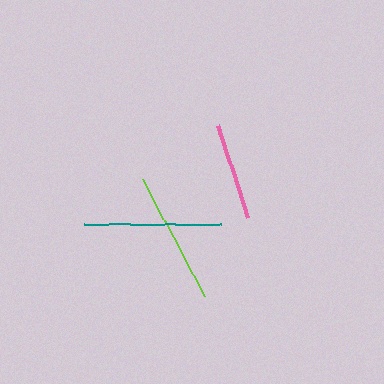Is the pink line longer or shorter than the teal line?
The teal line is longer than the pink line.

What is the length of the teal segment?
The teal segment is approximately 138 pixels long.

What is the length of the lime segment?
The lime segment is approximately 133 pixels long.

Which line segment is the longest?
The teal line is the longest at approximately 138 pixels.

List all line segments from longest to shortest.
From longest to shortest: teal, lime, pink.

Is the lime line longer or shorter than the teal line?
The teal line is longer than the lime line.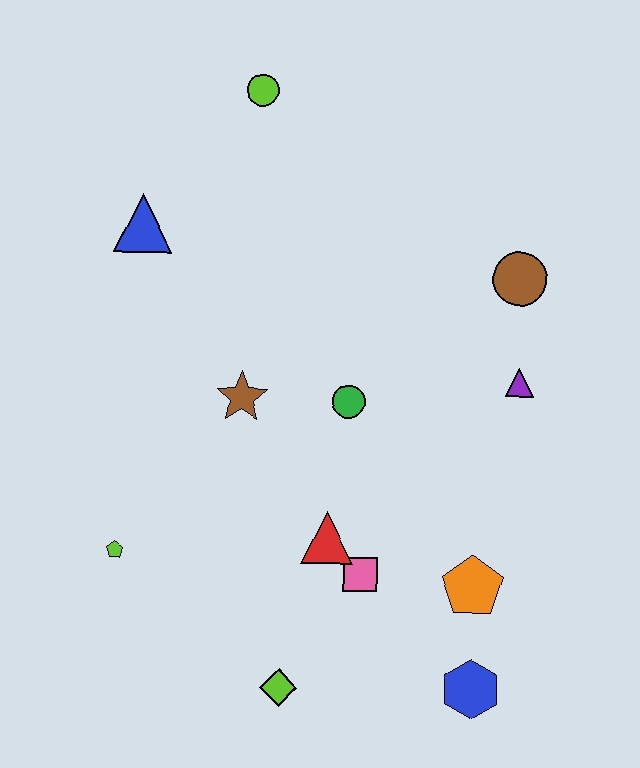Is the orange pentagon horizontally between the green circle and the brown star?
No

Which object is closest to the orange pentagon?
The blue hexagon is closest to the orange pentagon.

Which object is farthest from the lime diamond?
The lime circle is farthest from the lime diamond.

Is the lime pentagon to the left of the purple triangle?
Yes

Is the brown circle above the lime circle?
No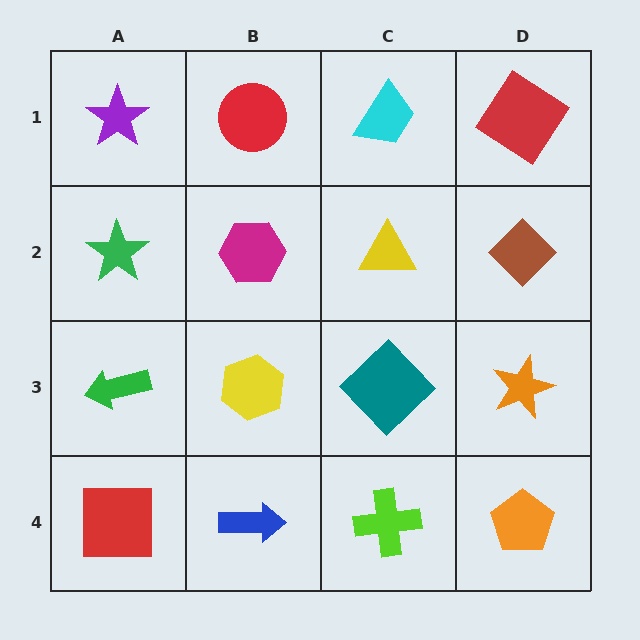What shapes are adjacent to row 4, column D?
An orange star (row 3, column D), a lime cross (row 4, column C).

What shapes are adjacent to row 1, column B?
A magenta hexagon (row 2, column B), a purple star (row 1, column A), a cyan trapezoid (row 1, column C).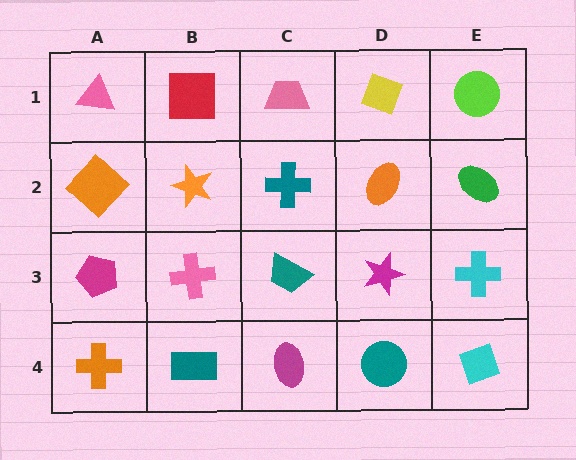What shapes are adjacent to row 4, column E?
A cyan cross (row 3, column E), a teal circle (row 4, column D).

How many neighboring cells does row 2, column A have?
3.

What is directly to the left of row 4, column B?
An orange cross.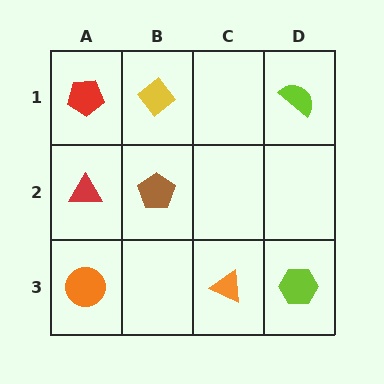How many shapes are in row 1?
3 shapes.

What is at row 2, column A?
A red triangle.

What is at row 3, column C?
An orange triangle.